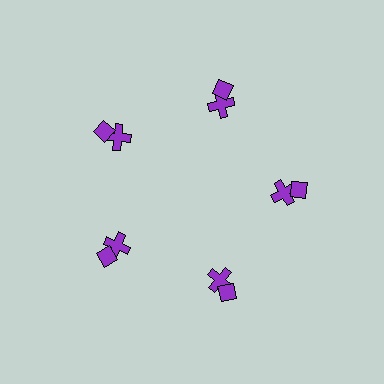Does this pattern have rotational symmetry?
Yes, this pattern has 5-fold rotational symmetry. It looks the same after rotating 72 degrees around the center.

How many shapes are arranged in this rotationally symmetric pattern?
There are 10 shapes, arranged in 5 groups of 2.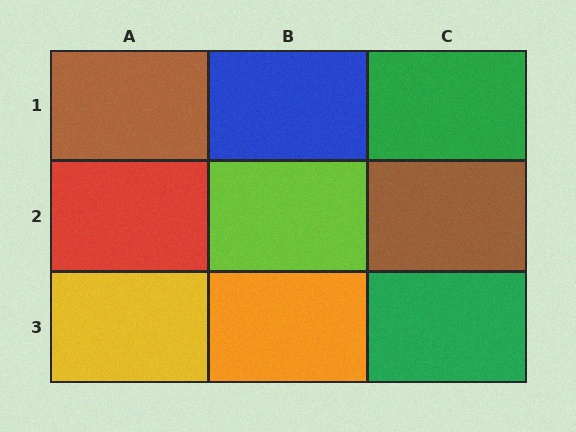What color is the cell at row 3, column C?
Green.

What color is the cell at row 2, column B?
Lime.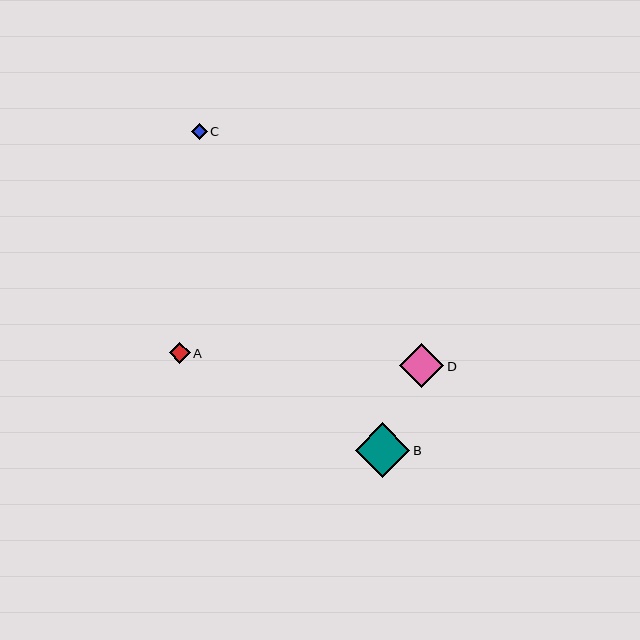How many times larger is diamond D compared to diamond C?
Diamond D is approximately 2.7 times the size of diamond C.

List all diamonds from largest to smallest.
From largest to smallest: B, D, A, C.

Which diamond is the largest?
Diamond B is the largest with a size of approximately 54 pixels.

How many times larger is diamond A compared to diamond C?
Diamond A is approximately 1.3 times the size of diamond C.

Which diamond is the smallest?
Diamond C is the smallest with a size of approximately 16 pixels.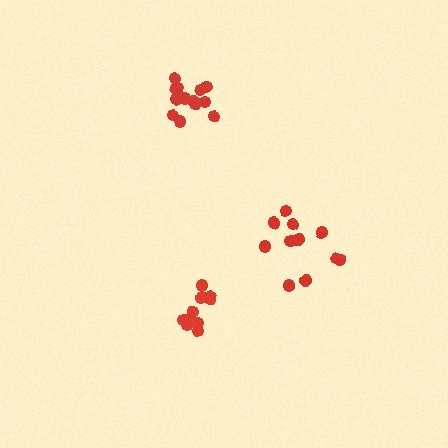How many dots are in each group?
Group 1: 11 dots, Group 2: 11 dots, Group 3: 15 dots (37 total).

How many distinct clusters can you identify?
There are 3 distinct clusters.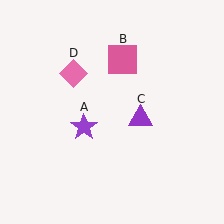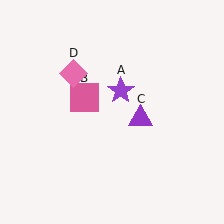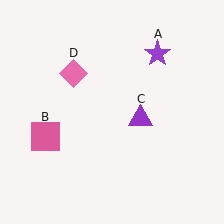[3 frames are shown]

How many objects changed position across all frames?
2 objects changed position: purple star (object A), pink square (object B).